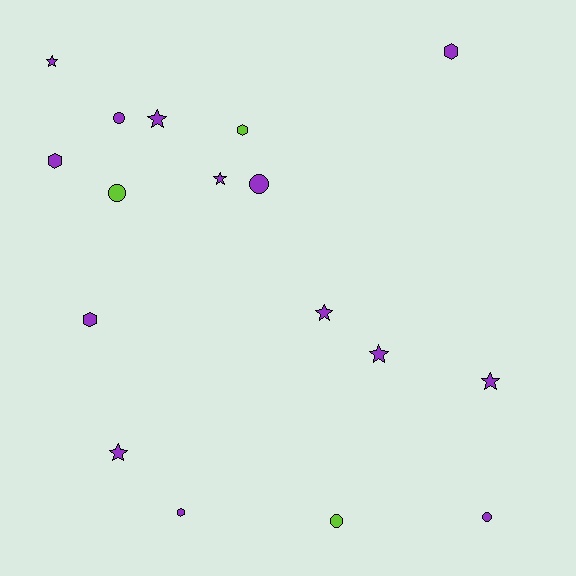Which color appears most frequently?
Purple, with 14 objects.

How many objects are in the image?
There are 17 objects.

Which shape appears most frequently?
Star, with 7 objects.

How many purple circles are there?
There are 3 purple circles.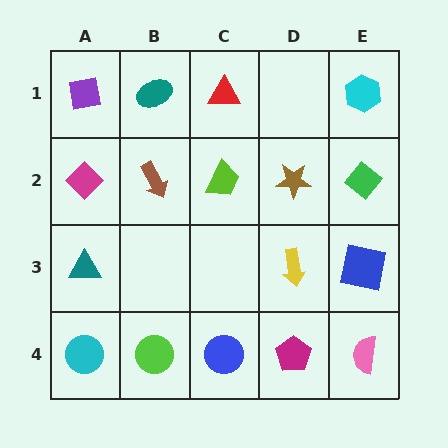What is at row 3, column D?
A yellow arrow.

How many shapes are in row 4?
5 shapes.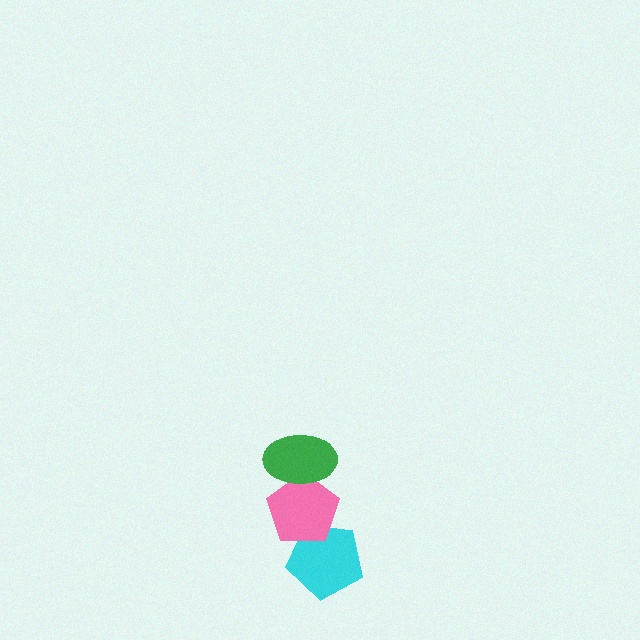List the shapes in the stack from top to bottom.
From top to bottom: the green ellipse, the pink pentagon, the cyan pentagon.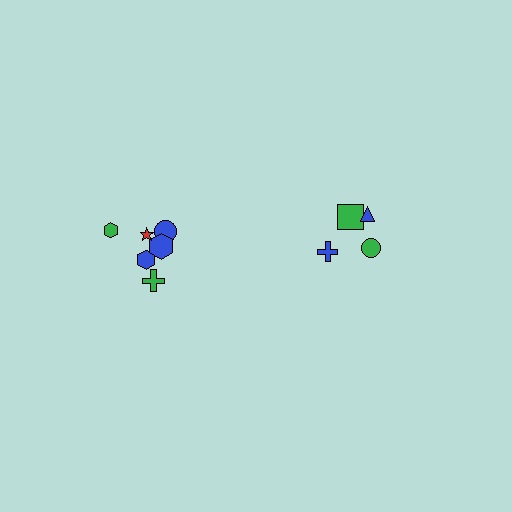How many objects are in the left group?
There are 6 objects.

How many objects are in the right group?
There are 4 objects.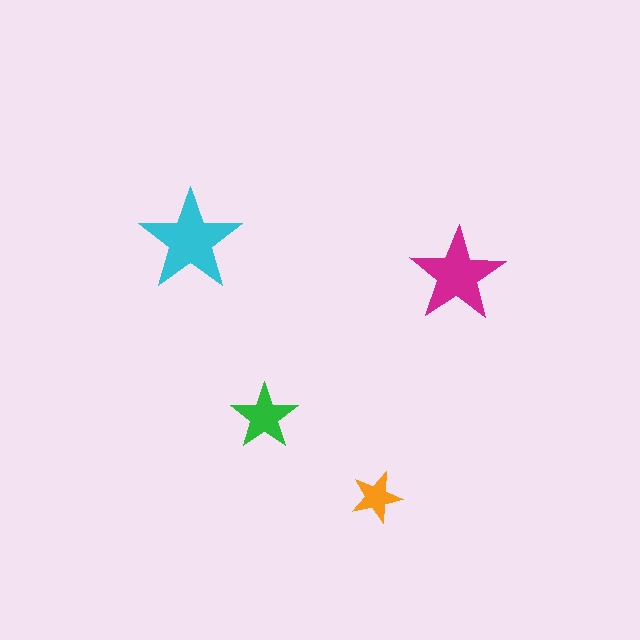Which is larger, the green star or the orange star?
The green one.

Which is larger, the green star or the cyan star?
The cyan one.